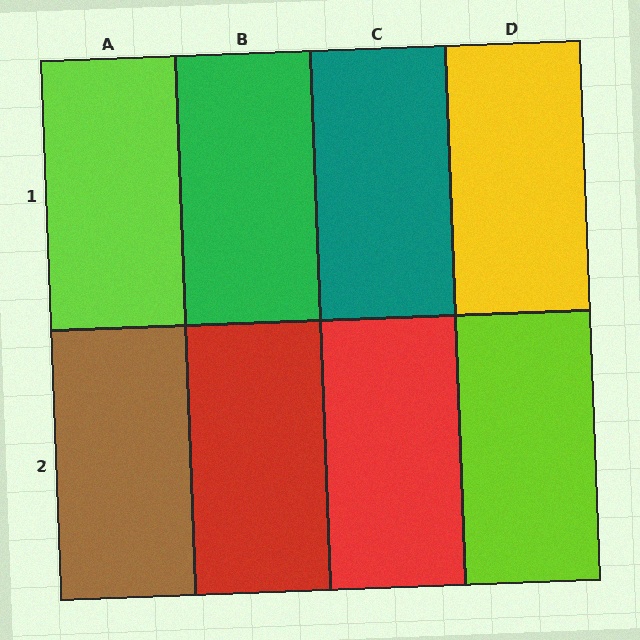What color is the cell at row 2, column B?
Red.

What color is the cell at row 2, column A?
Brown.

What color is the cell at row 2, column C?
Red.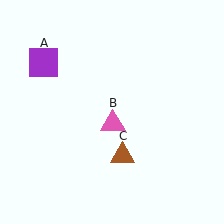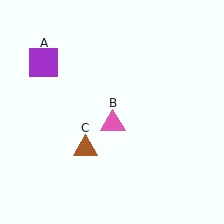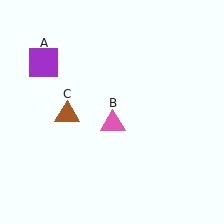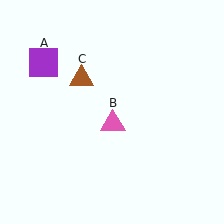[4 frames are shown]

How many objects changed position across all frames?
1 object changed position: brown triangle (object C).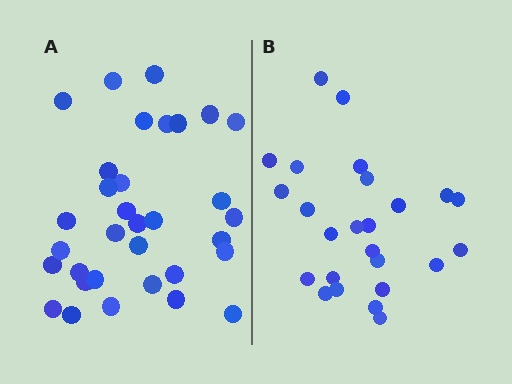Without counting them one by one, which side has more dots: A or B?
Region A (the left region) has more dots.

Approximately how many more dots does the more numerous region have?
Region A has roughly 8 or so more dots than region B.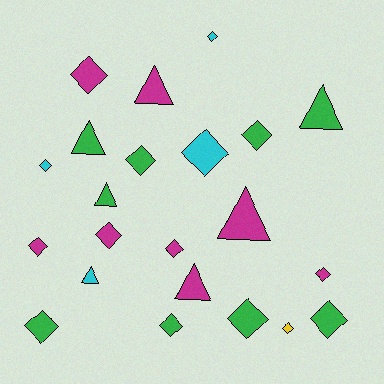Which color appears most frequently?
Green, with 9 objects.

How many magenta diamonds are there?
There are 5 magenta diamonds.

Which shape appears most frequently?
Diamond, with 15 objects.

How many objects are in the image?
There are 22 objects.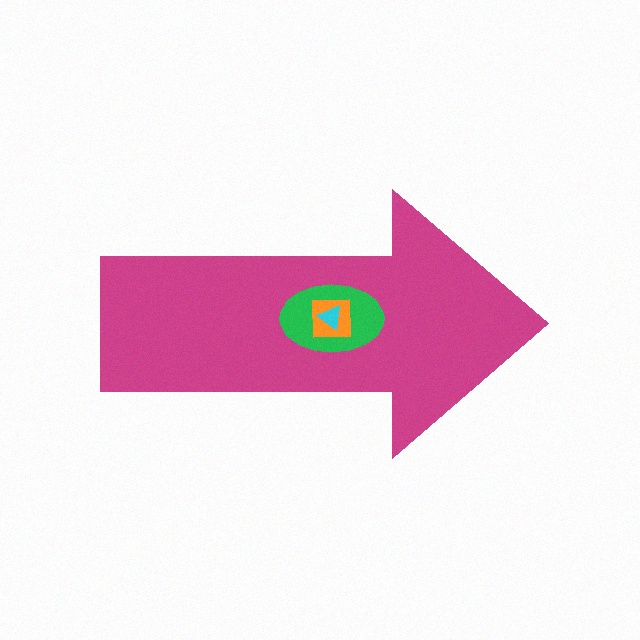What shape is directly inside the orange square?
The cyan triangle.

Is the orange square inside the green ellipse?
Yes.